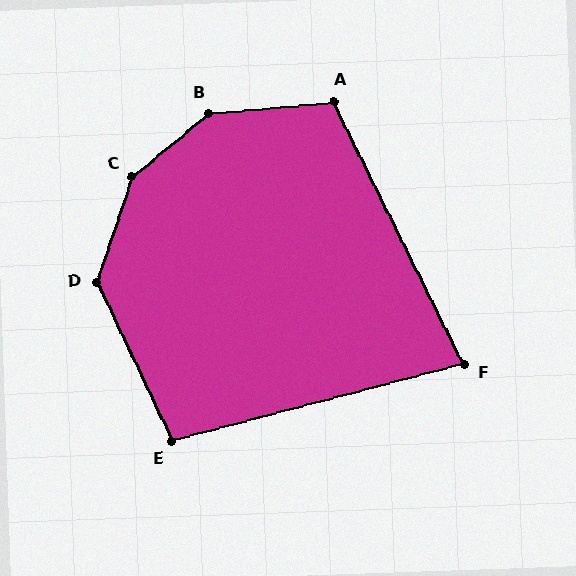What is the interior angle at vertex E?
Approximately 101 degrees (obtuse).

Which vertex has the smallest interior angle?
F, at approximately 78 degrees.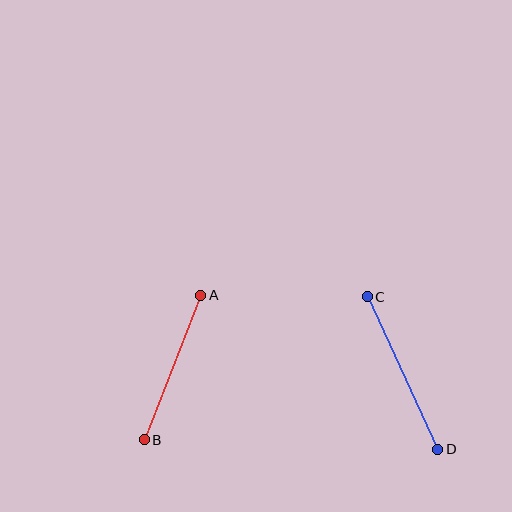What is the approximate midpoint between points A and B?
The midpoint is at approximately (173, 368) pixels.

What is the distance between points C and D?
The distance is approximately 168 pixels.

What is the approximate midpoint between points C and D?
The midpoint is at approximately (402, 373) pixels.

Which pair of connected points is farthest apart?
Points C and D are farthest apart.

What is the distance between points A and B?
The distance is approximately 155 pixels.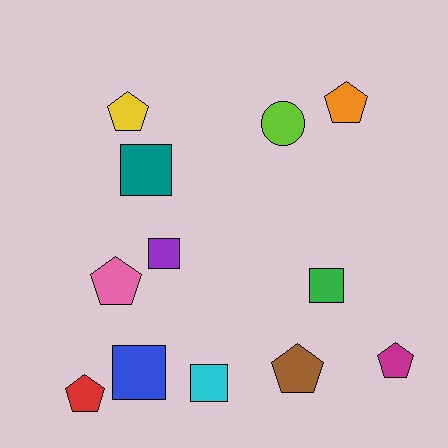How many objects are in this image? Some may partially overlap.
There are 12 objects.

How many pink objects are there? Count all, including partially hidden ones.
There is 1 pink object.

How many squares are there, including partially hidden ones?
There are 5 squares.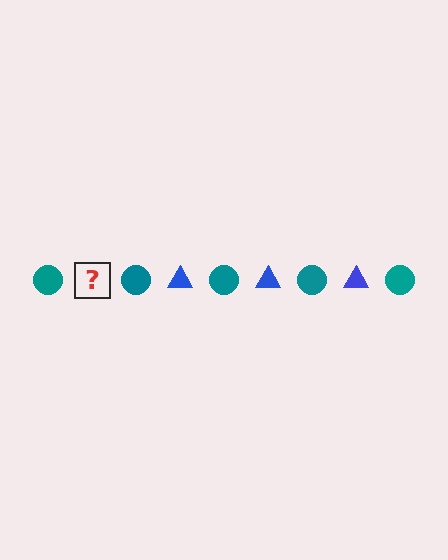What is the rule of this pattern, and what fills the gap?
The rule is that the pattern alternates between teal circle and blue triangle. The gap should be filled with a blue triangle.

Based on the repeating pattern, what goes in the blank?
The blank should be a blue triangle.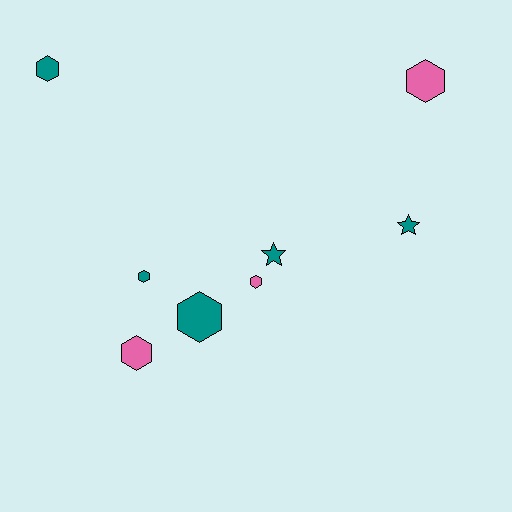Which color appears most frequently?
Teal, with 5 objects.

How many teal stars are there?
There are 2 teal stars.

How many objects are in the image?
There are 8 objects.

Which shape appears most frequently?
Hexagon, with 6 objects.